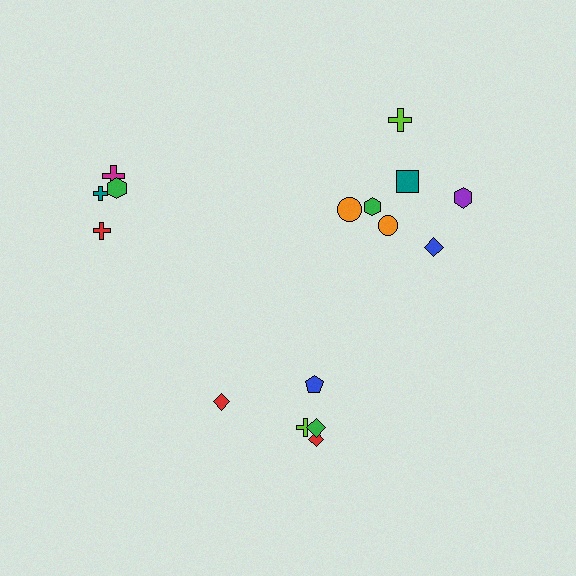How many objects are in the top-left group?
There are 4 objects.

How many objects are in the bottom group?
There are 5 objects.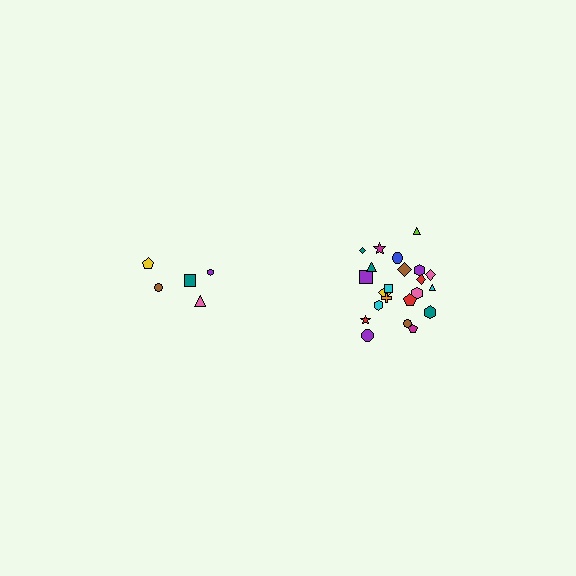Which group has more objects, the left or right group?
The right group.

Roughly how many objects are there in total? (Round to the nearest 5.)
Roughly 25 objects in total.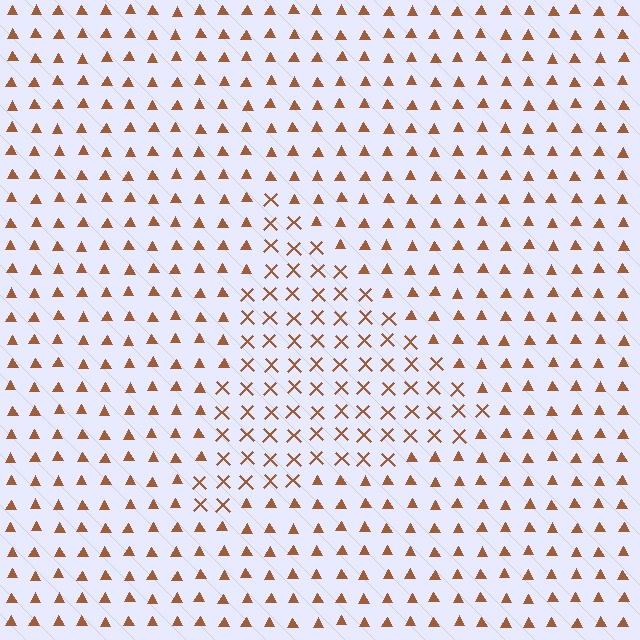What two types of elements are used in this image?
The image uses X marks inside the triangle region and triangles outside it.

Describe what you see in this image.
The image is filled with small brown elements arranged in a uniform grid. A triangle-shaped region contains X marks, while the surrounding area contains triangles. The boundary is defined purely by the change in element shape.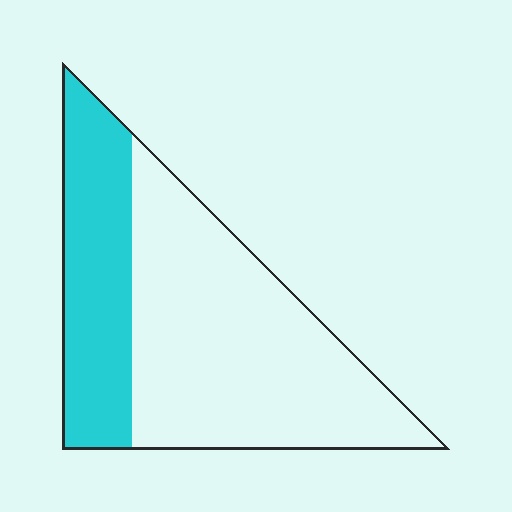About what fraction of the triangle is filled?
About one third (1/3).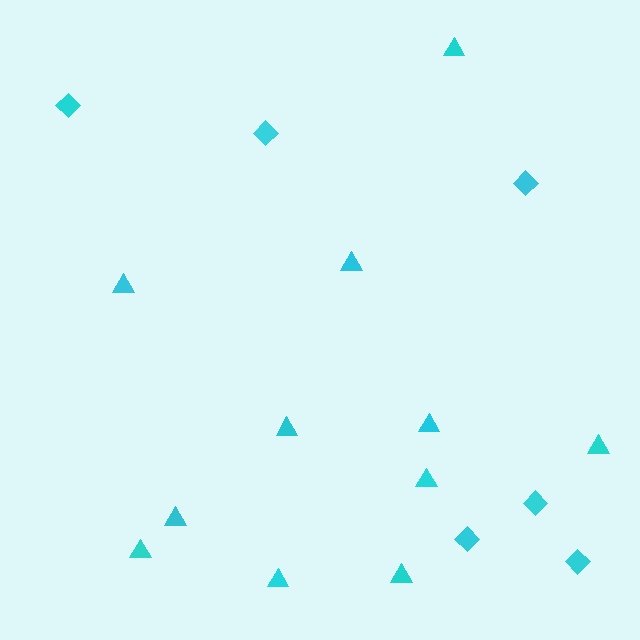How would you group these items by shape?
There are 2 groups: one group of diamonds (6) and one group of triangles (11).